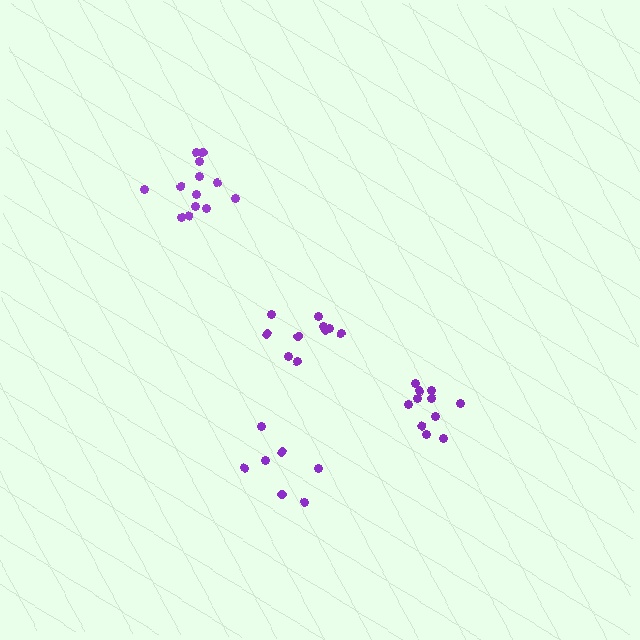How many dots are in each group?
Group 1: 10 dots, Group 2: 11 dots, Group 3: 7 dots, Group 4: 13 dots (41 total).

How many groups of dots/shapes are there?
There are 4 groups.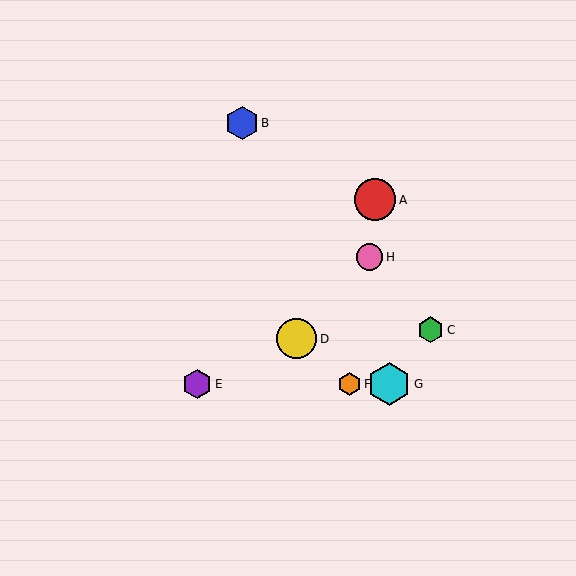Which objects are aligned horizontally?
Objects E, F, G are aligned horizontally.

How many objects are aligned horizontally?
3 objects (E, F, G) are aligned horizontally.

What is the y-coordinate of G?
Object G is at y≈384.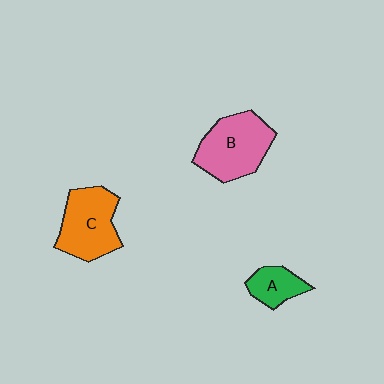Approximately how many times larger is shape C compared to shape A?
Approximately 2.0 times.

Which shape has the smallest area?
Shape A (green).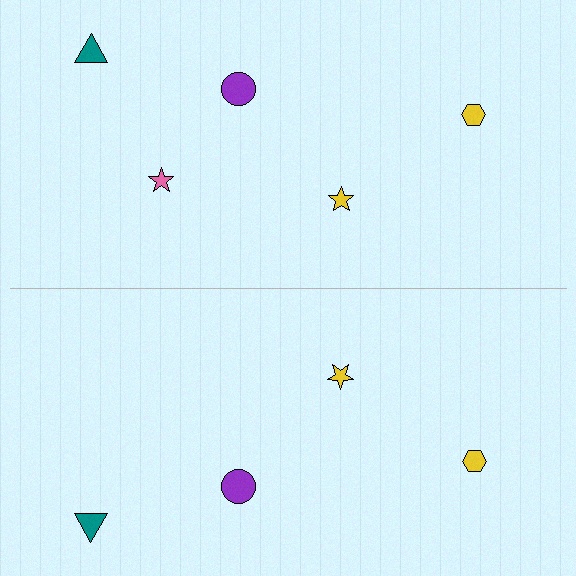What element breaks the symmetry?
A pink star is missing from the bottom side.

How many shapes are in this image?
There are 9 shapes in this image.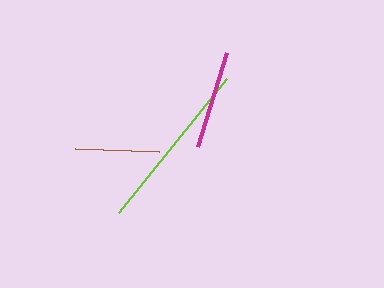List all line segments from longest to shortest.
From longest to shortest: lime, magenta, brown.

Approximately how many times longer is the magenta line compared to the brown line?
The magenta line is approximately 1.2 times the length of the brown line.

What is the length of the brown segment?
The brown segment is approximately 84 pixels long.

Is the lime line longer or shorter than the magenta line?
The lime line is longer than the magenta line.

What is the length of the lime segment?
The lime segment is approximately 172 pixels long.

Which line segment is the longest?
The lime line is the longest at approximately 172 pixels.